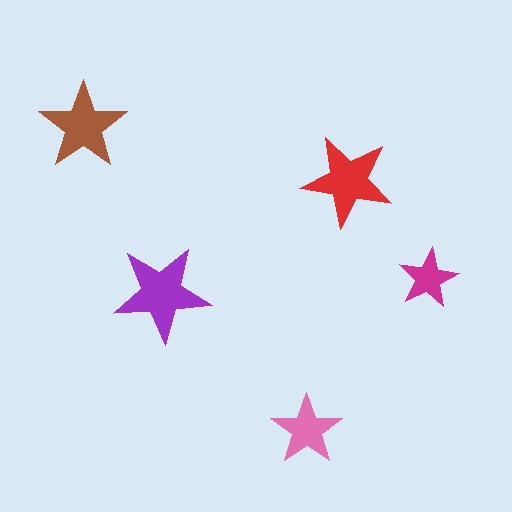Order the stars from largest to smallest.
the purple one, the red one, the brown one, the pink one, the magenta one.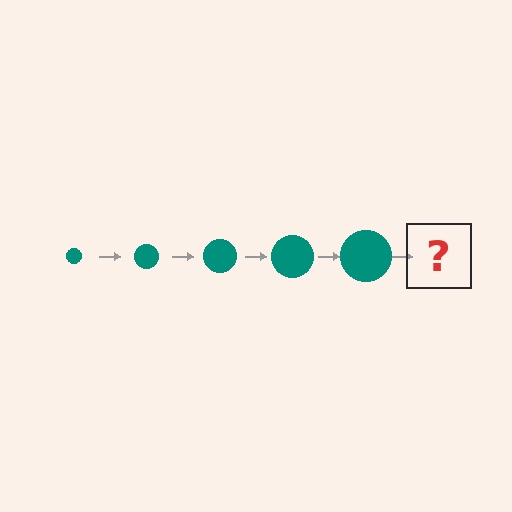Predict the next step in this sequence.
The next step is a teal circle, larger than the previous one.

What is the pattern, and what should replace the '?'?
The pattern is that the circle gets progressively larger each step. The '?' should be a teal circle, larger than the previous one.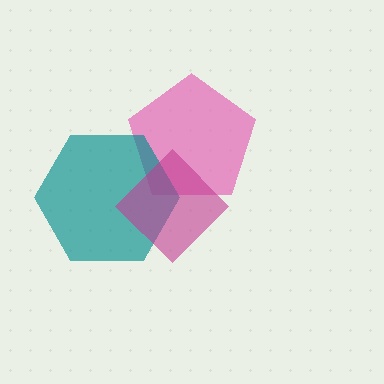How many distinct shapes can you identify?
There are 3 distinct shapes: a pink pentagon, a teal hexagon, a magenta diamond.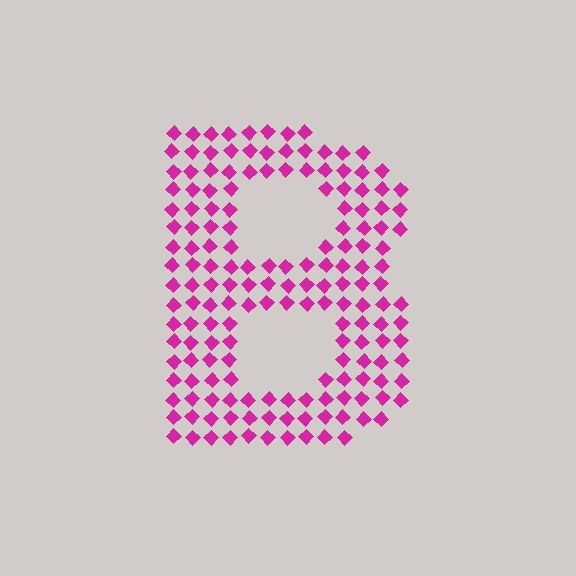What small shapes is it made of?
It is made of small diamonds.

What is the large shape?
The large shape is the letter B.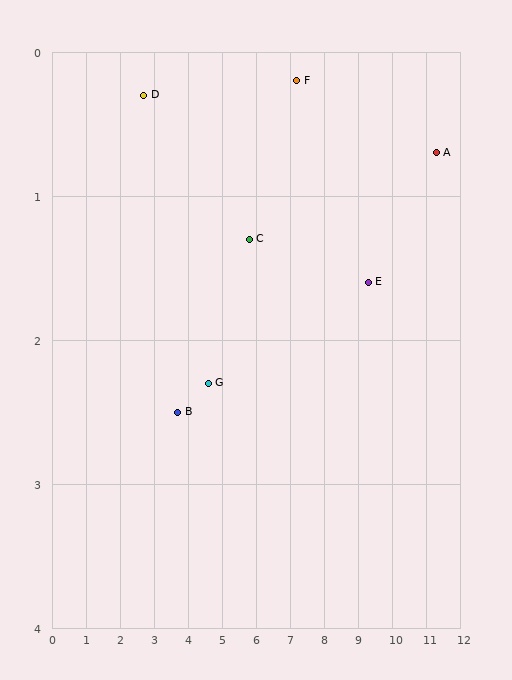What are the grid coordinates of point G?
Point G is at approximately (4.6, 2.3).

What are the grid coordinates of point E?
Point E is at approximately (9.3, 1.6).